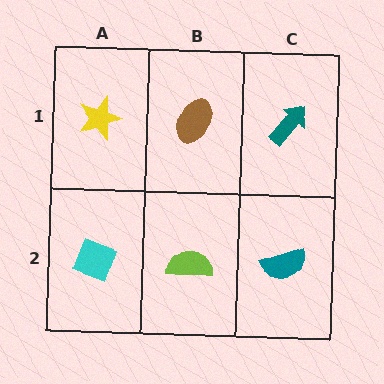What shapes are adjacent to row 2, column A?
A yellow star (row 1, column A), a lime semicircle (row 2, column B).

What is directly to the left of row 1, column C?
A brown ellipse.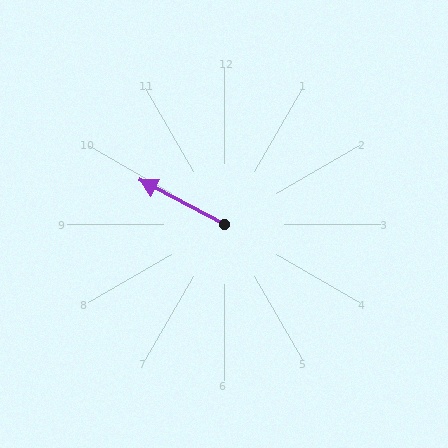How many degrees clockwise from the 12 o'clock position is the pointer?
Approximately 297 degrees.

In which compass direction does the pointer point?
Northwest.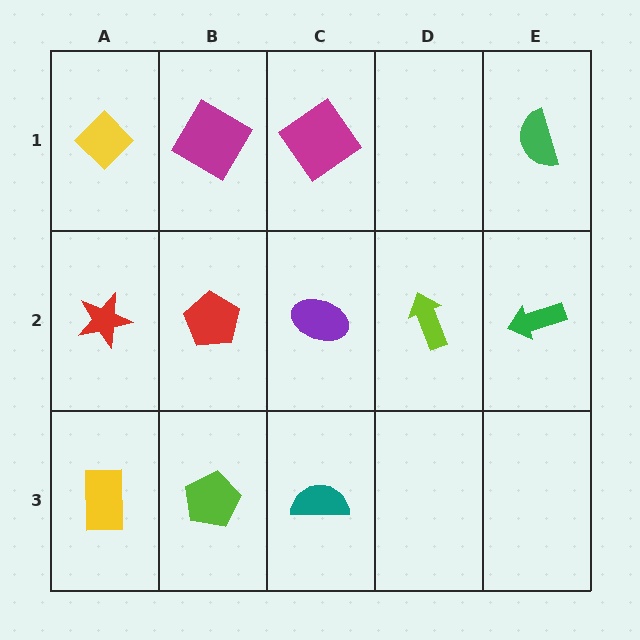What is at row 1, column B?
A magenta diamond.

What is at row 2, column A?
A red star.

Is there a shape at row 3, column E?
No, that cell is empty.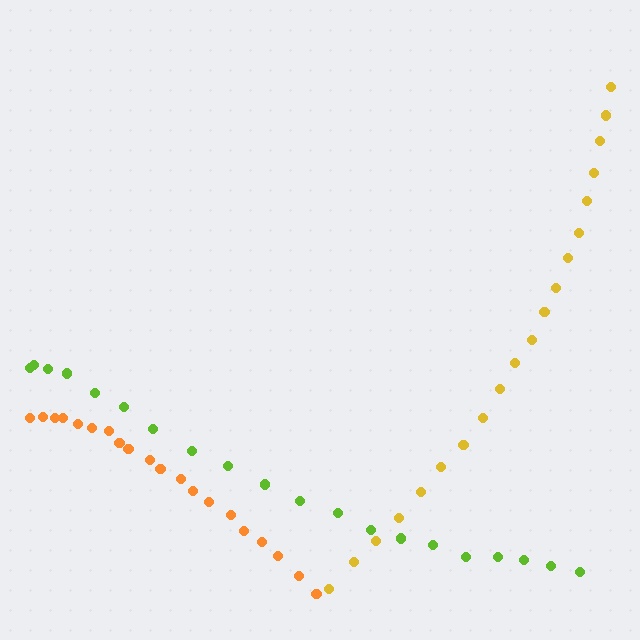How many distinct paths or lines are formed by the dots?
There are 3 distinct paths.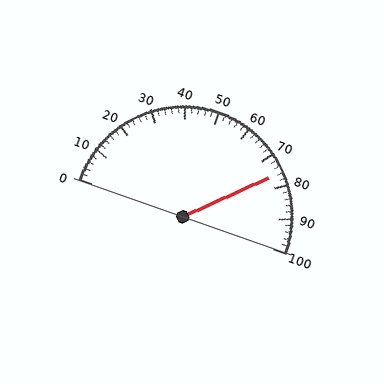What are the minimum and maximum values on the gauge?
The gauge ranges from 0 to 100.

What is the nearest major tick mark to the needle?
The nearest major tick mark is 80.